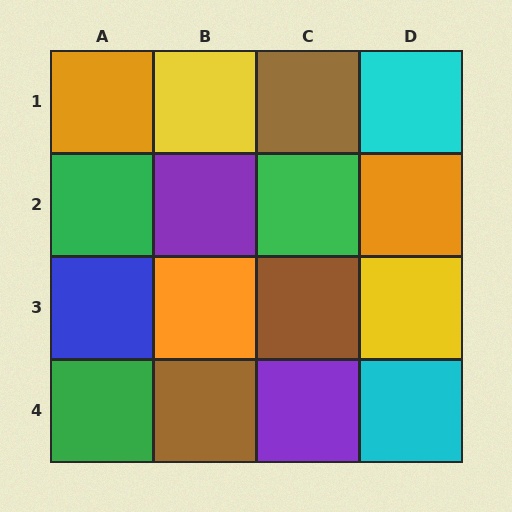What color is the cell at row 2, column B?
Purple.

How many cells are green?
3 cells are green.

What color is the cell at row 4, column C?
Purple.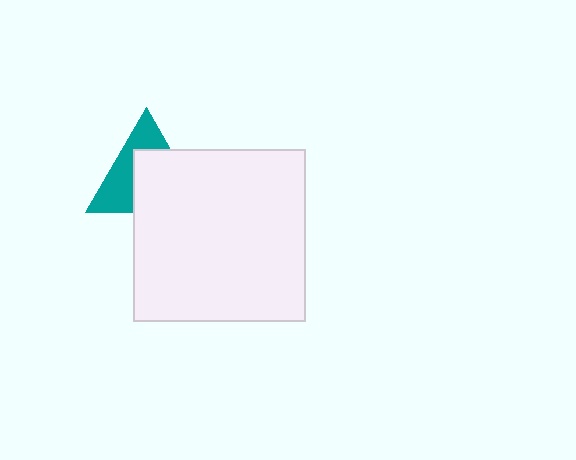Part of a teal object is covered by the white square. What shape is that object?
It is a triangle.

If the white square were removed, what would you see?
You would see the complete teal triangle.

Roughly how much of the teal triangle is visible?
About half of it is visible (roughly 46%).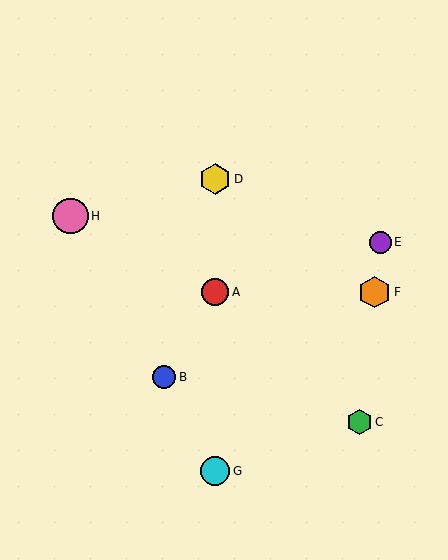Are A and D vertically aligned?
Yes, both are at x≈215.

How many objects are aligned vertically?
3 objects (A, D, G) are aligned vertically.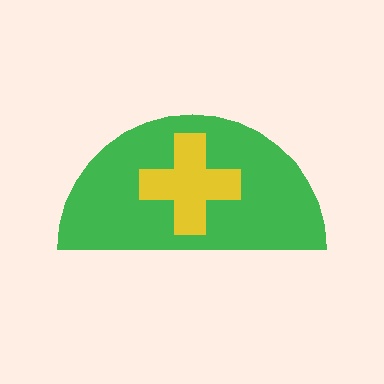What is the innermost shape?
The yellow cross.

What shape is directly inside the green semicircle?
The yellow cross.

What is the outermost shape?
The green semicircle.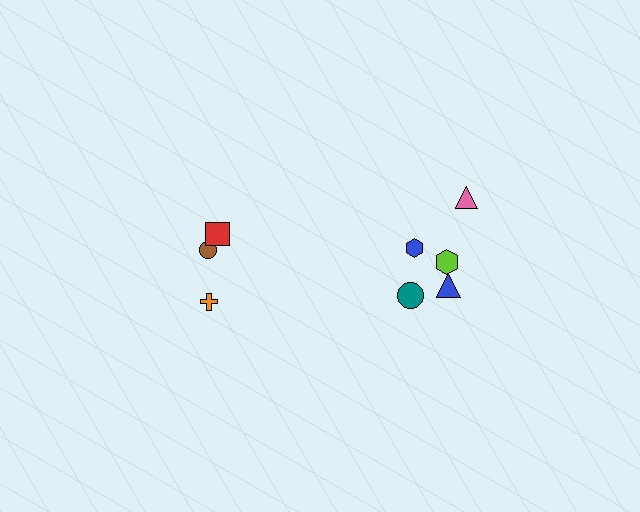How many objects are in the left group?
There are 3 objects.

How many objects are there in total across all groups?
There are 8 objects.